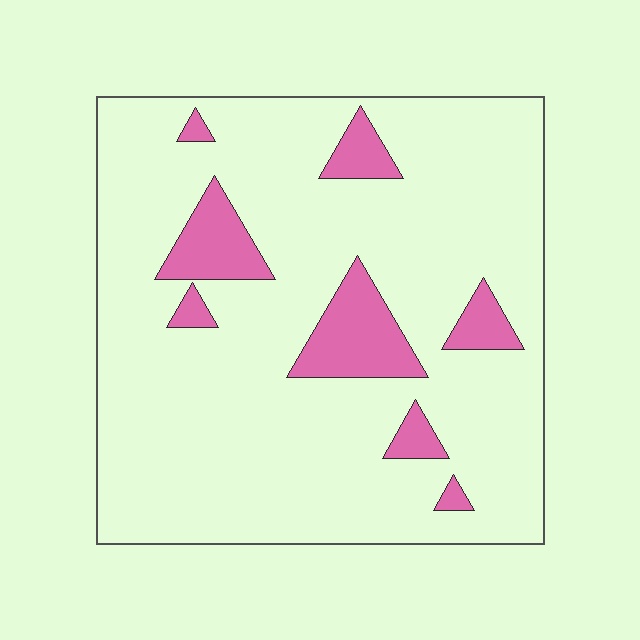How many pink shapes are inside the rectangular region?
8.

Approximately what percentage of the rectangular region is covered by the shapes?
Approximately 15%.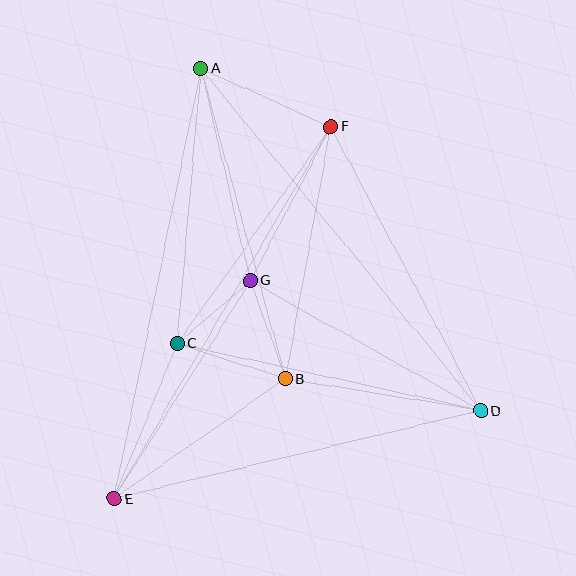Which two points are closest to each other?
Points C and G are closest to each other.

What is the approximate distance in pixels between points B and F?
The distance between B and F is approximately 256 pixels.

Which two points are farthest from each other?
Points A and D are farthest from each other.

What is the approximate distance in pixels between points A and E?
The distance between A and E is approximately 439 pixels.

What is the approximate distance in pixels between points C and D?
The distance between C and D is approximately 311 pixels.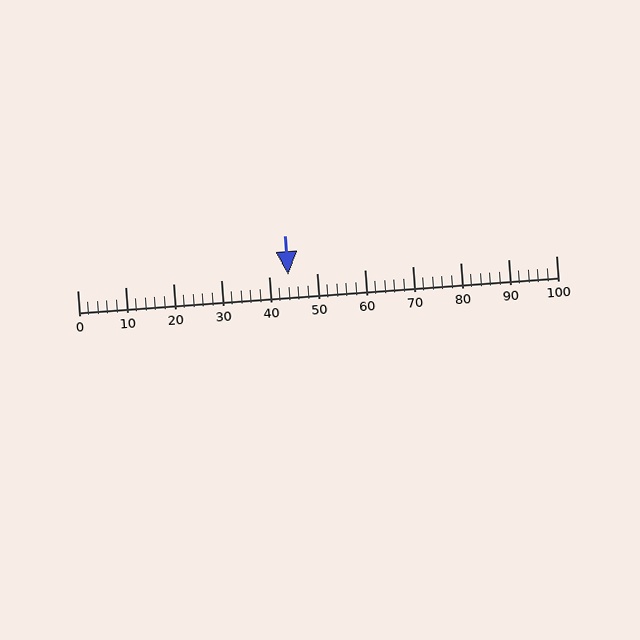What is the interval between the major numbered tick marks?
The major tick marks are spaced 10 units apart.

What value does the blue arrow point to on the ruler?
The blue arrow points to approximately 44.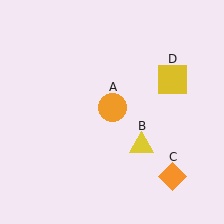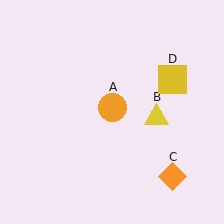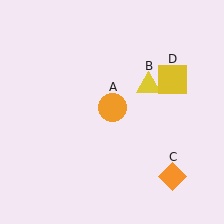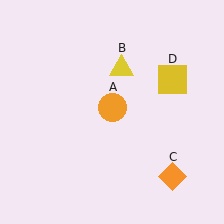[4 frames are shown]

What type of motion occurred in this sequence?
The yellow triangle (object B) rotated counterclockwise around the center of the scene.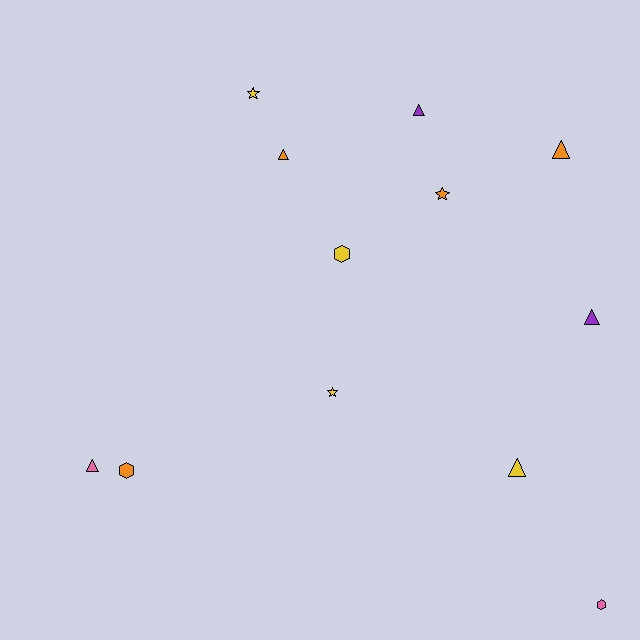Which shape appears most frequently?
Triangle, with 6 objects.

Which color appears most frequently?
Yellow, with 4 objects.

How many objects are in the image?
There are 12 objects.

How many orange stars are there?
There is 1 orange star.